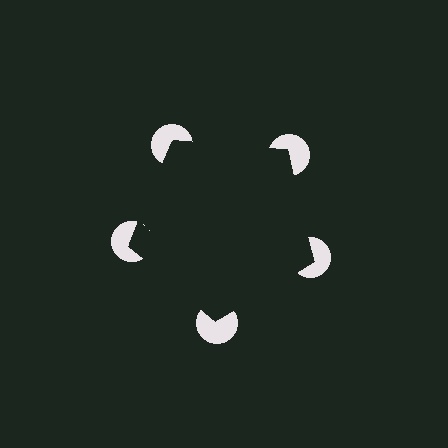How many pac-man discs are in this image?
There are 5 — one at each vertex of the illusory pentagon.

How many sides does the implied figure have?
5 sides.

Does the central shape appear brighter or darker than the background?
It typically appears slightly darker than the background, even though no actual brightness change is drawn.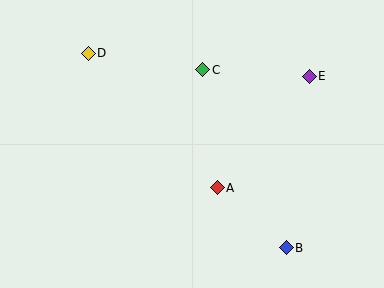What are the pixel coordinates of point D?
Point D is at (88, 53).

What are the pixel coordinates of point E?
Point E is at (309, 76).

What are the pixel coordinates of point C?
Point C is at (203, 70).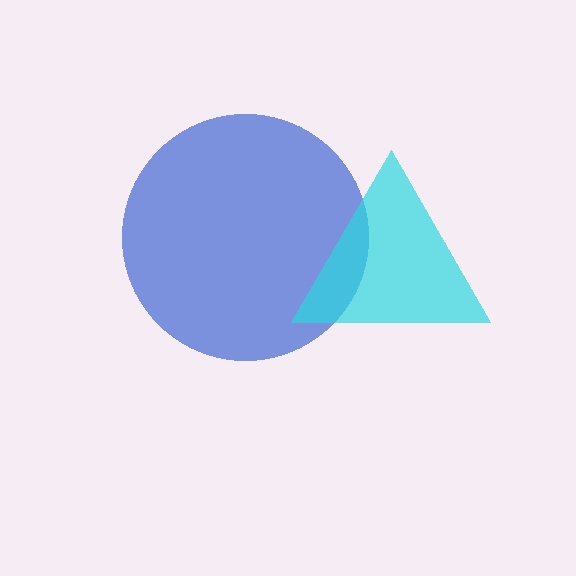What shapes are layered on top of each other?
The layered shapes are: a blue circle, a cyan triangle.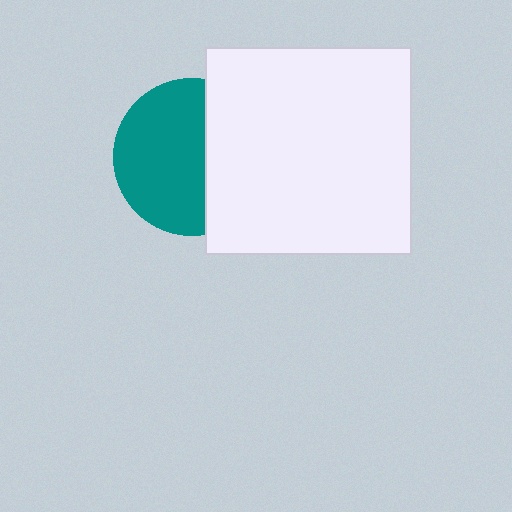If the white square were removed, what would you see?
You would see the complete teal circle.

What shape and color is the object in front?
The object in front is a white square.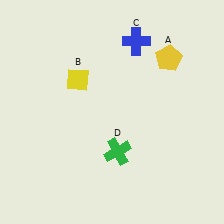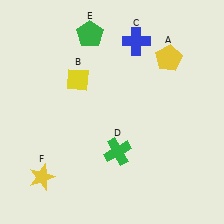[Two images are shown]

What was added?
A green pentagon (E), a yellow star (F) were added in Image 2.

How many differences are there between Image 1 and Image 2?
There are 2 differences between the two images.